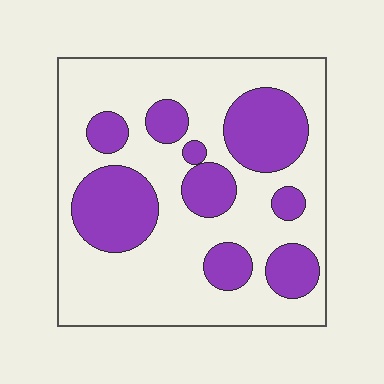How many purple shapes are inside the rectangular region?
9.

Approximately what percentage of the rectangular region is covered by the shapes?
Approximately 30%.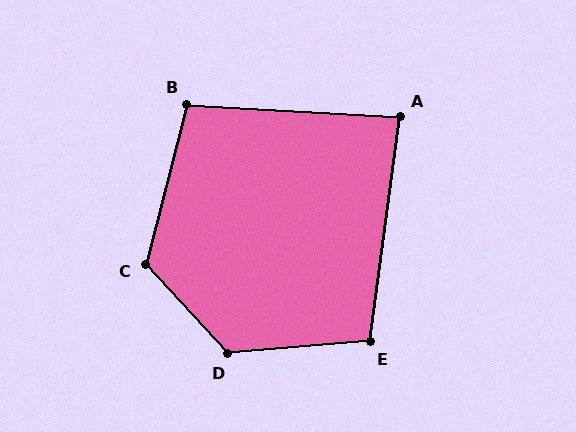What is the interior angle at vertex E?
Approximately 102 degrees (obtuse).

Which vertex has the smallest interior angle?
A, at approximately 86 degrees.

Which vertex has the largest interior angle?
D, at approximately 128 degrees.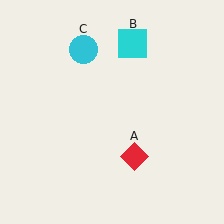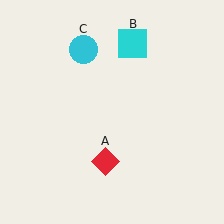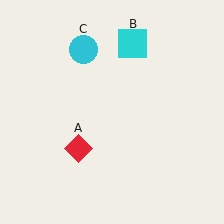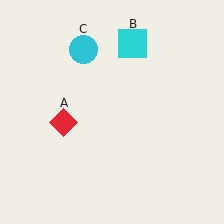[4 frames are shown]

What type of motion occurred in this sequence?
The red diamond (object A) rotated clockwise around the center of the scene.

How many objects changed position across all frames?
1 object changed position: red diamond (object A).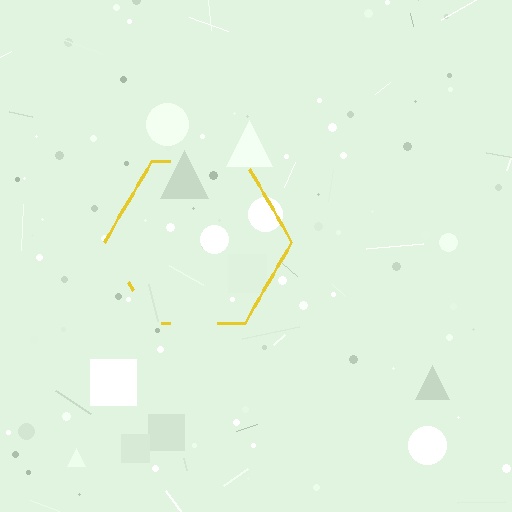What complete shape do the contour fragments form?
The contour fragments form a hexagon.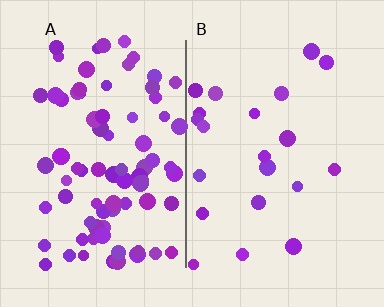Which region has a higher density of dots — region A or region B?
A (the left).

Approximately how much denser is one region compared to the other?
Approximately 3.8× — region A over region B.